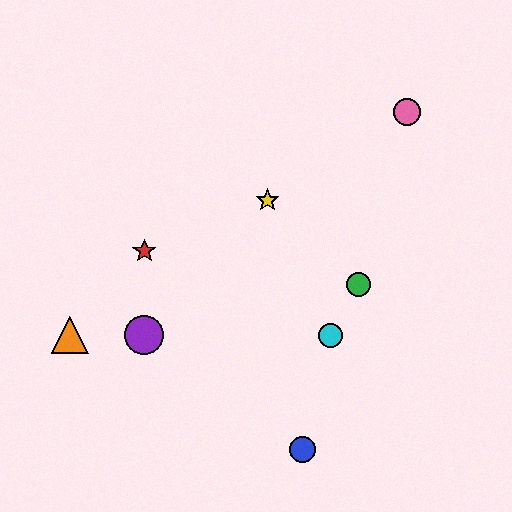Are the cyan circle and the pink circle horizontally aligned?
No, the cyan circle is at y≈335 and the pink circle is at y≈112.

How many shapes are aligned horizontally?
3 shapes (the purple circle, the orange triangle, the cyan circle) are aligned horizontally.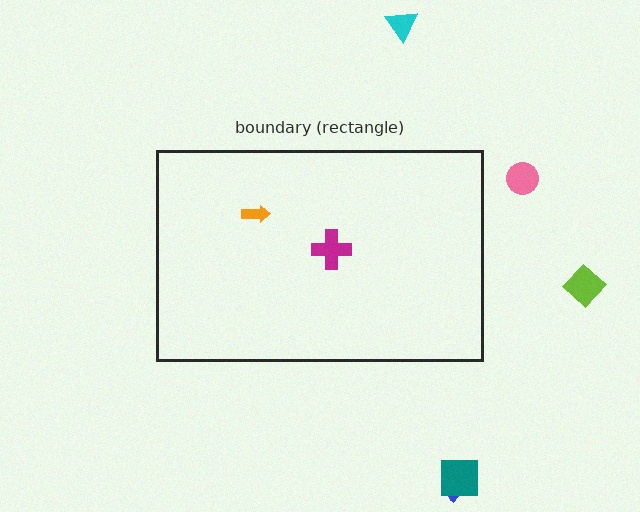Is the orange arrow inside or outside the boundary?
Inside.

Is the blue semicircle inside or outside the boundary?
Outside.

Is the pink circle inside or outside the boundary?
Outside.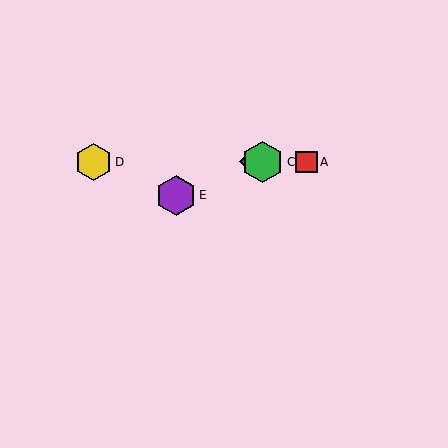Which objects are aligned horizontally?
Objects A, B, C, D are aligned horizontally.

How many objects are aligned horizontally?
4 objects (A, B, C, D) are aligned horizontally.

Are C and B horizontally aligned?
Yes, both are at y≈162.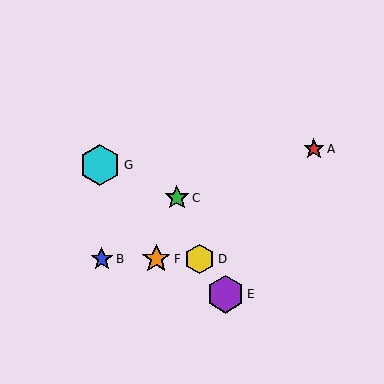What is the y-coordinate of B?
Object B is at y≈259.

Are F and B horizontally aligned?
Yes, both are at y≈259.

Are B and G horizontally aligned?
No, B is at y≈259 and G is at y≈165.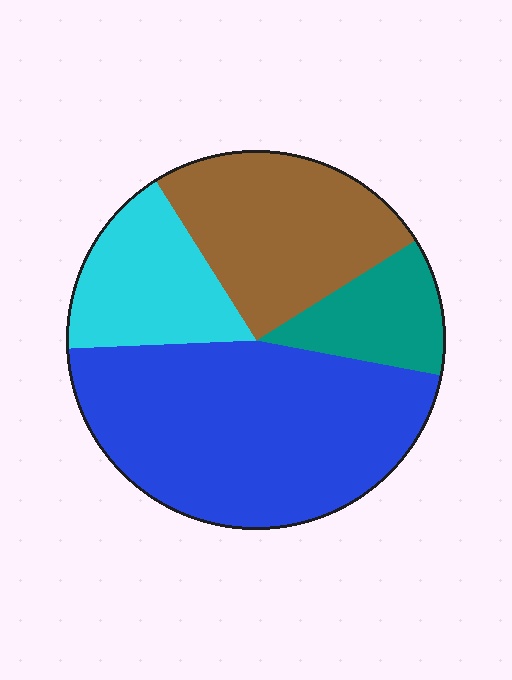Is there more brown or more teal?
Brown.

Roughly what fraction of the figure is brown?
Brown covers roughly 25% of the figure.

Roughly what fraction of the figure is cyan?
Cyan takes up between a sixth and a third of the figure.